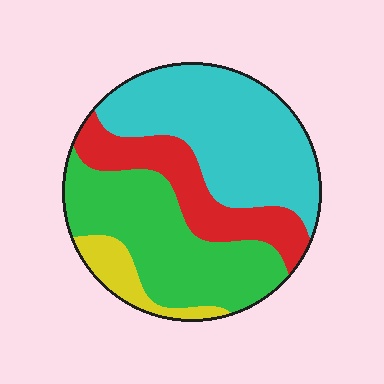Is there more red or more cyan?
Cyan.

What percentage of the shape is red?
Red takes up about one fifth (1/5) of the shape.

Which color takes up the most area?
Cyan, at roughly 40%.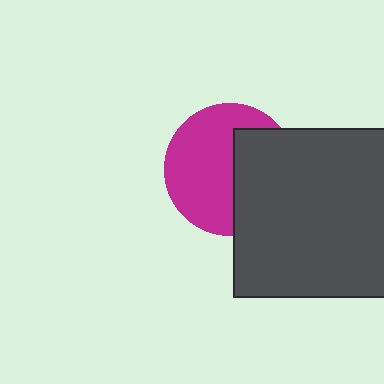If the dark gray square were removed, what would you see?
You would see the complete magenta circle.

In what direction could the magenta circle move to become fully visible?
The magenta circle could move left. That would shift it out from behind the dark gray square entirely.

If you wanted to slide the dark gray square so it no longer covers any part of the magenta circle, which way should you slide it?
Slide it right — that is the most direct way to separate the two shapes.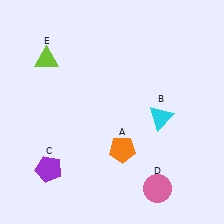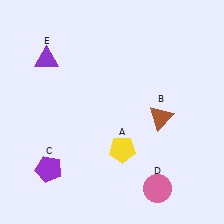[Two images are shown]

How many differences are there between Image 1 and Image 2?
There are 3 differences between the two images.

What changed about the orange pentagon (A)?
In Image 1, A is orange. In Image 2, it changed to yellow.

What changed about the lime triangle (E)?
In Image 1, E is lime. In Image 2, it changed to purple.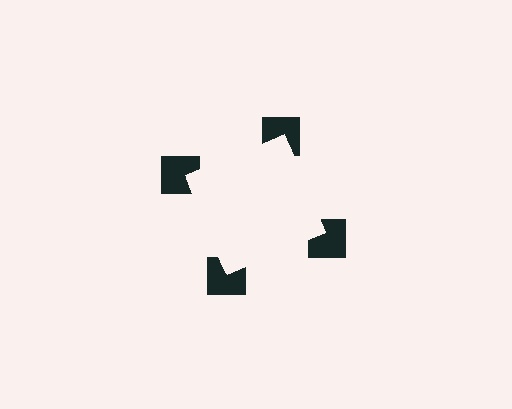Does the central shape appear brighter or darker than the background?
It typically appears slightly brighter than the background, even though no actual brightness change is drawn.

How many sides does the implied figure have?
4 sides.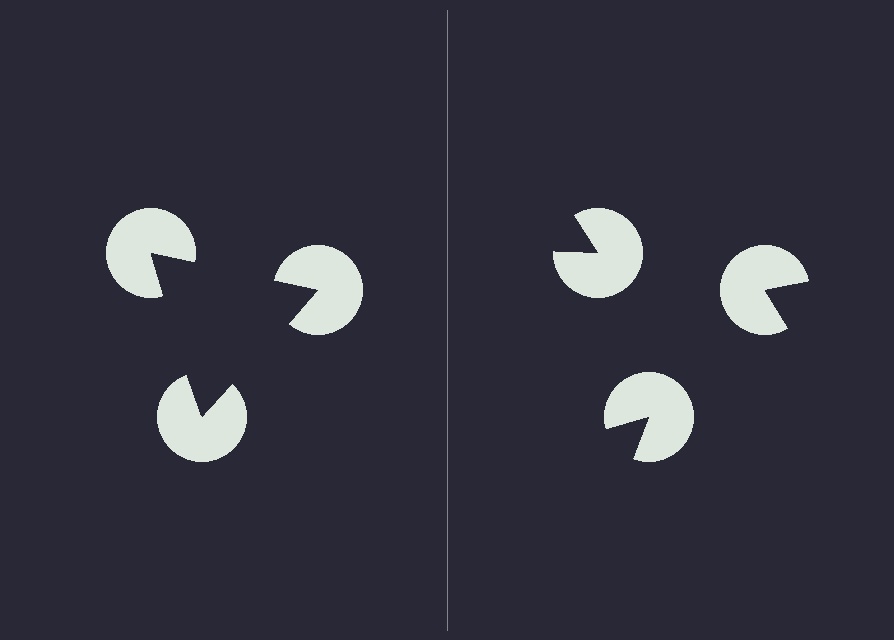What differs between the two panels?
The pac-man discs are positioned identically on both sides; only the wedge orientations differ. On the left they align to a triangle; on the right they are misaligned.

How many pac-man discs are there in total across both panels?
6 — 3 on each side.